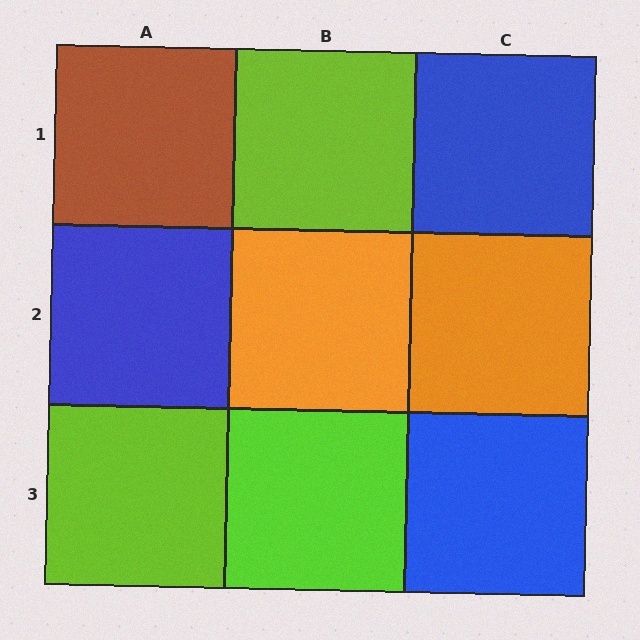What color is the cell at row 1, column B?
Lime.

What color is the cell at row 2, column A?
Blue.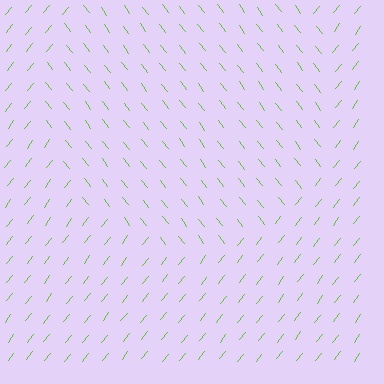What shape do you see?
I see a circle.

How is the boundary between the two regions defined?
The boundary is defined purely by a change in line orientation (approximately 75 degrees difference). All lines are the same color and thickness.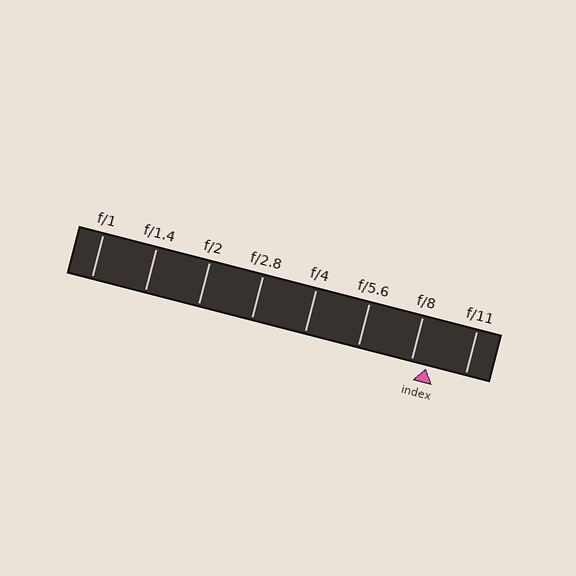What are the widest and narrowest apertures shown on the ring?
The widest aperture shown is f/1 and the narrowest is f/11.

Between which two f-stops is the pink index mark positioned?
The index mark is between f/8 and f/11.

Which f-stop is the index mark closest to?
The index mark is closest to f/8.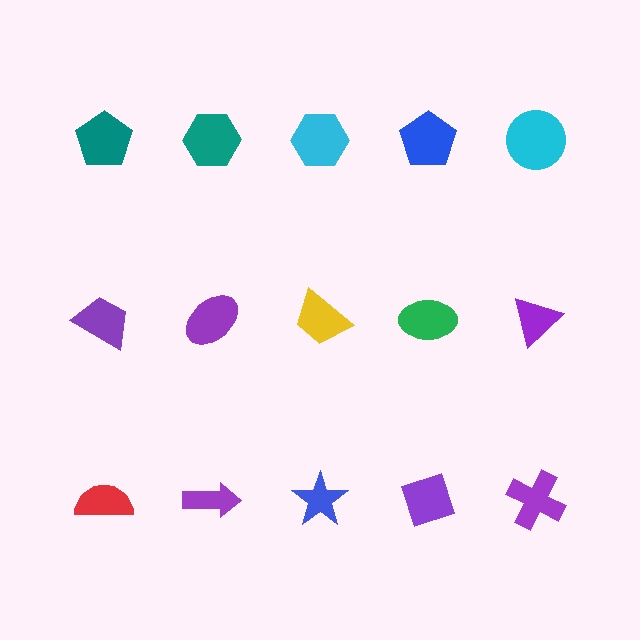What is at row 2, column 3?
A yellow trapezoid.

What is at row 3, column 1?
A red semicircle.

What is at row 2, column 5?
A purple triangle.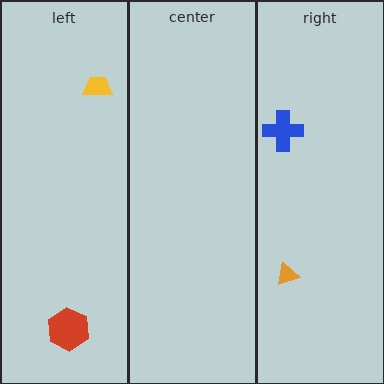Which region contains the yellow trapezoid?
The left region.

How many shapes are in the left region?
2.